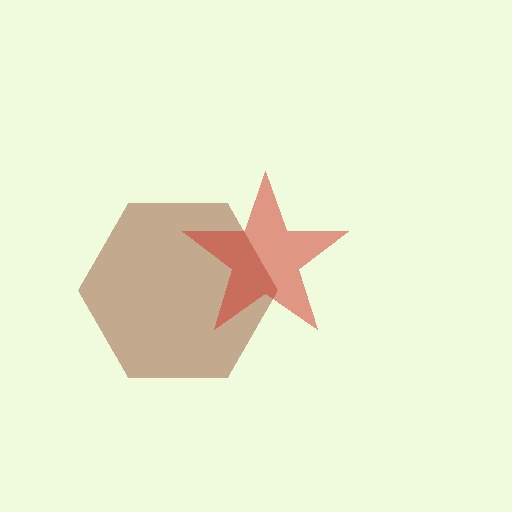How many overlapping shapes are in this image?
There are 2 overlapping shapes in the image.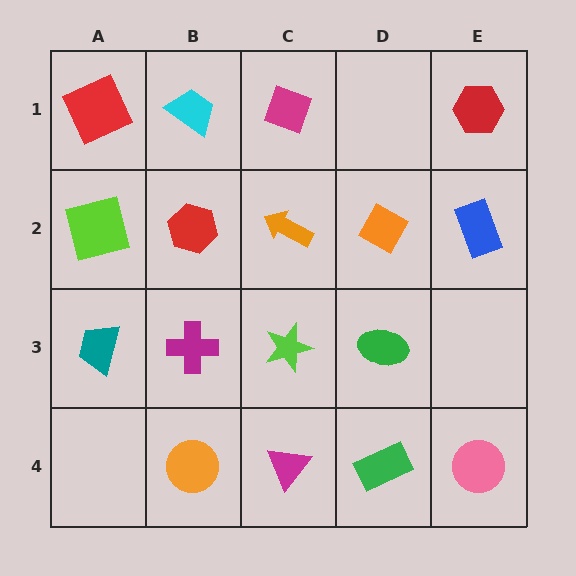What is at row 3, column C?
A lime star.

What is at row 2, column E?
A blue rectangle.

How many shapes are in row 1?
4 shapes.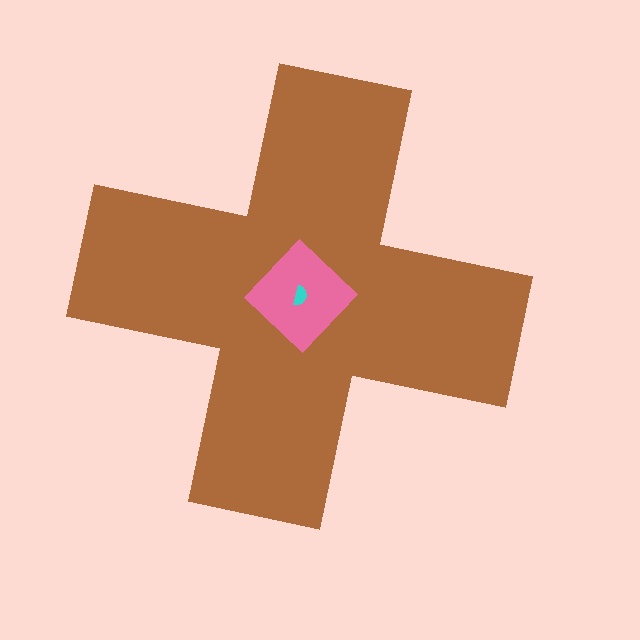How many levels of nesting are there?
3.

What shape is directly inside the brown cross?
The pink diamond.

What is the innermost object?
The cyan semicircle.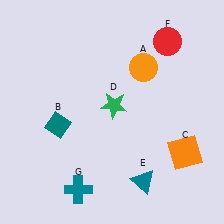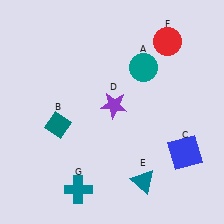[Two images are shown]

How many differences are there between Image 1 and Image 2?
There are 3 differences between the two images.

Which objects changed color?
A changed from orange to teal. C changed from orange to blue. D changed from green to purple.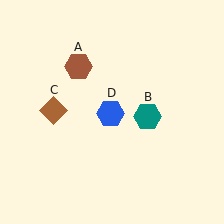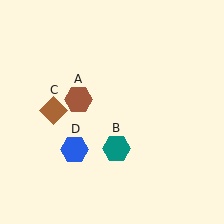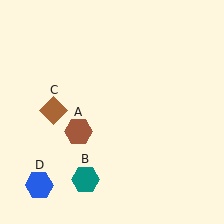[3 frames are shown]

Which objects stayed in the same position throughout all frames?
Brown diamond (object C) remained stationary.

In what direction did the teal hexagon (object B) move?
The teal hexagon (object B) moved down and to the left.